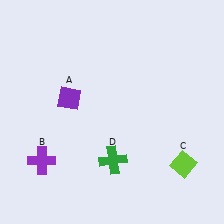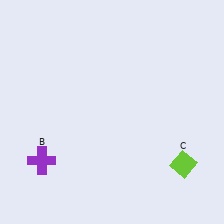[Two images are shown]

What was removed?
The green cross (D), the purple diamond (A) were removed in Image 2.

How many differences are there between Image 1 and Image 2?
There are 2 differences between the two images.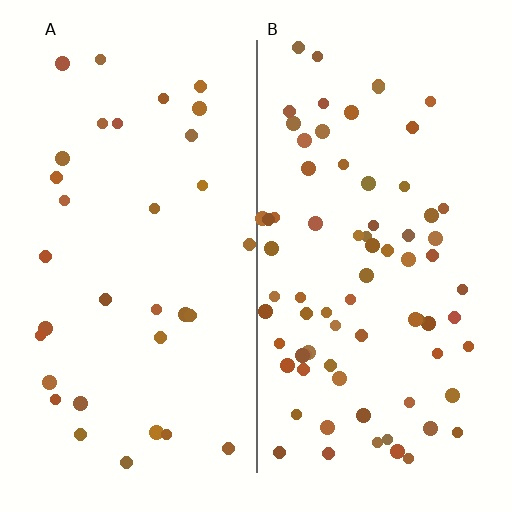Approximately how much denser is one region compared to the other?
Approximately 2.3× — region B over region A.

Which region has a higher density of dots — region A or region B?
B (the right).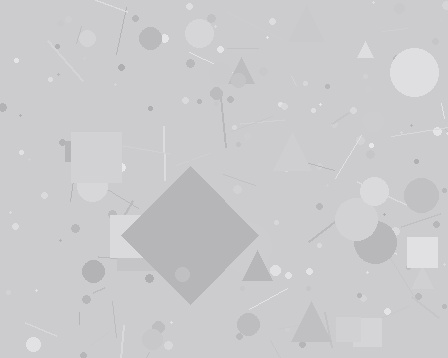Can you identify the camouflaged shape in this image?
The camouflaged shape is a diamond.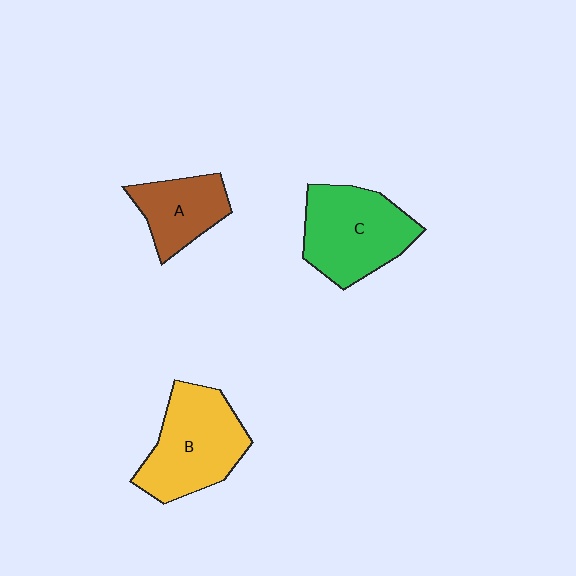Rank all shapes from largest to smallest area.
From largest to smallest: B (yellow), C (green), A (brown).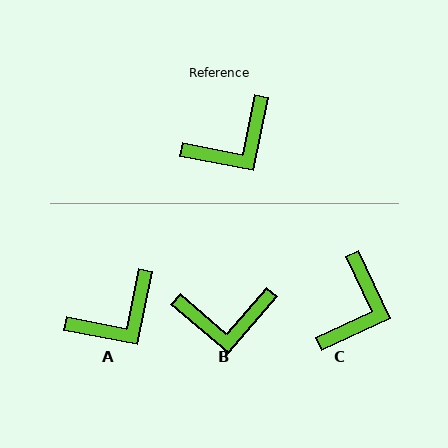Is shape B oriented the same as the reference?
No, it is off by about 29 degrees.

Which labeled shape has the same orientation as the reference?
A.